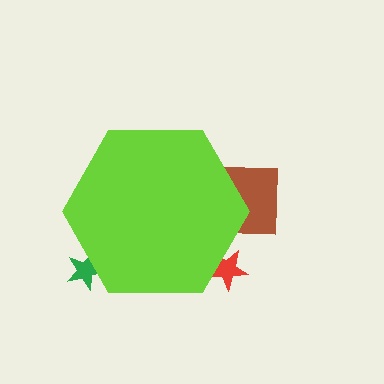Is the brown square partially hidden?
Yes, the brown square is partially hidden behind the lime hexagon.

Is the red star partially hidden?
Yes, the red star is partially hidden behind the lime hexagon.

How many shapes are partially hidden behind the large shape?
3 shapes are partially hidden.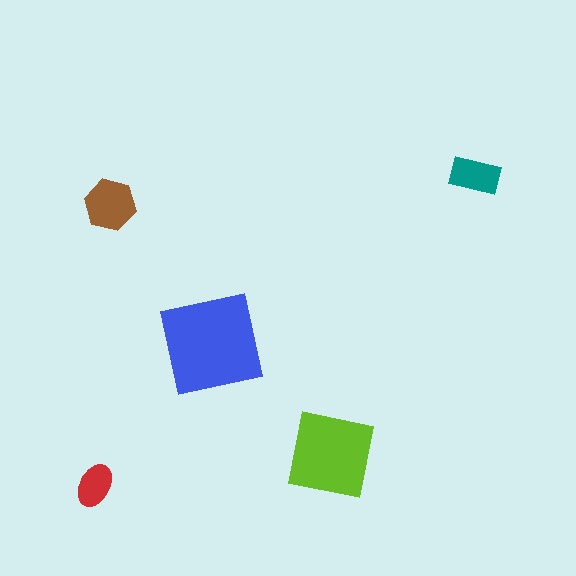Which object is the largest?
The blue square.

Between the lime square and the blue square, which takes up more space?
The blue square.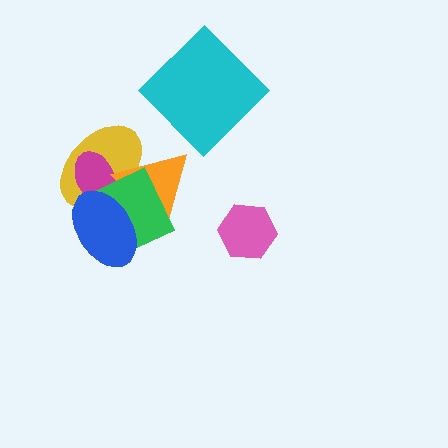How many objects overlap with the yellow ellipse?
4 objects overlap with the yellow ellipse.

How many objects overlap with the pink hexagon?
0 objects overlap with the pink hexagon.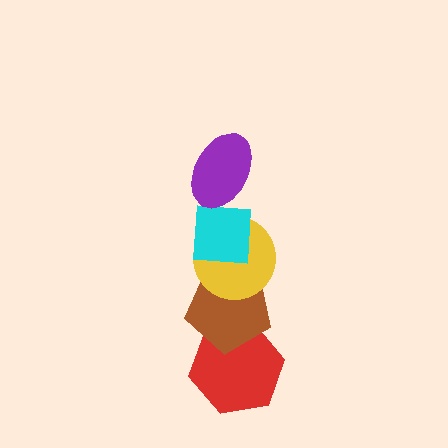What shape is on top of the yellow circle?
The cyan square is on top of the yellow circle.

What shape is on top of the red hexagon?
The brown pentagon is on top of the red hexagon.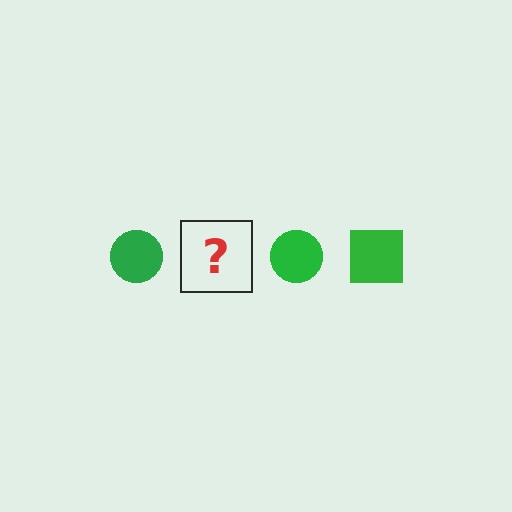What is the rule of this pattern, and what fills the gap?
The rule is that the pattern cycles through circle, square shapes in green. The gap should be filled with a green square.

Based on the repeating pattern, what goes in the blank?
The blank should be a green square.